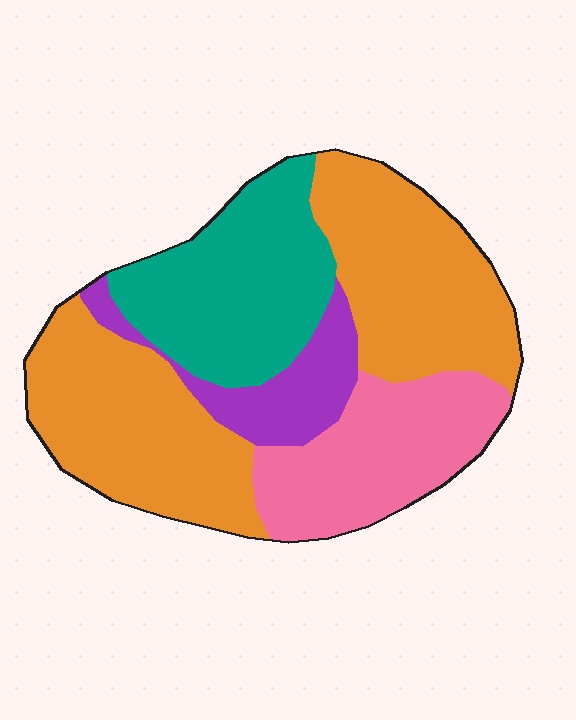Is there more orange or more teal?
Orange.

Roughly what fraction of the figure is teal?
Teal takes up about one quarter (1/4) of the figure.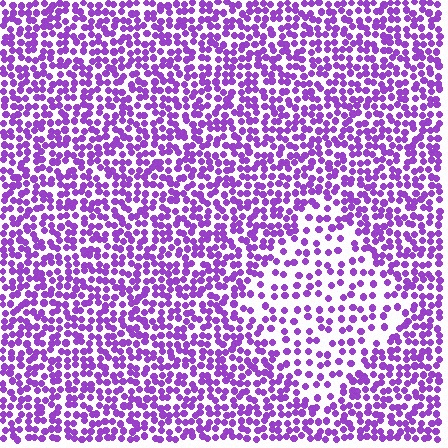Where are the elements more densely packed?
The elements are more densely packed outside the diamond boundary.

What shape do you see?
I see a diamond.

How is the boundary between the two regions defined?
The boundary is defined by a change in element density (approximately 2.0x ratio). All elements are the same color, size, and shape.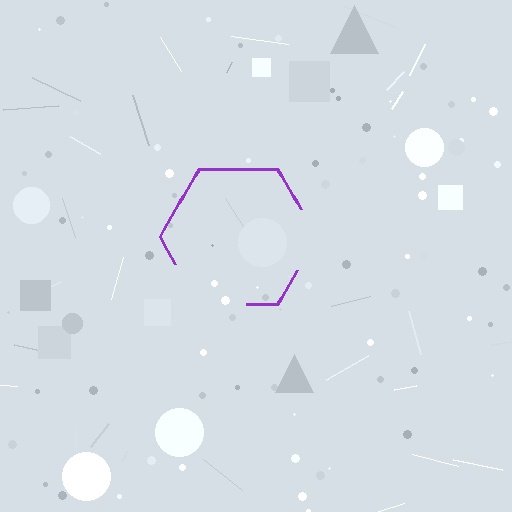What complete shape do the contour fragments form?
The contour fragments form a hexagon.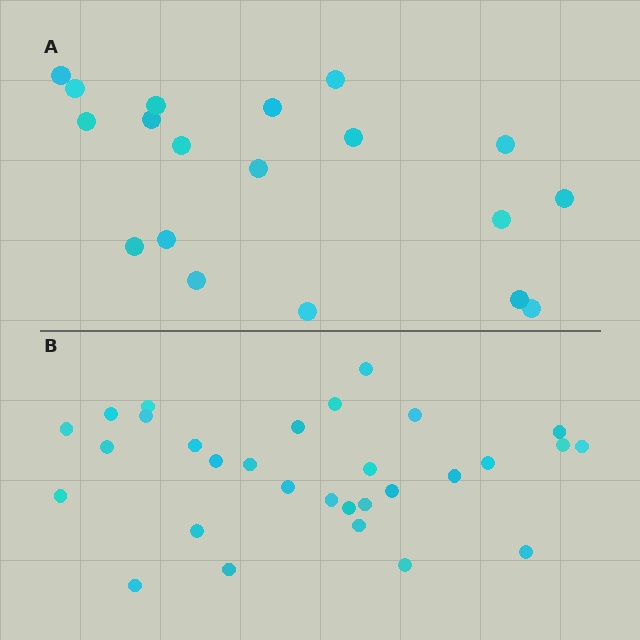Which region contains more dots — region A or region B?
Region B (the bottom region) has more dots.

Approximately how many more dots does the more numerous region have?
Region B has roughly 12 or so more dots than region A.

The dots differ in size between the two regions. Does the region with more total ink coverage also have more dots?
No. Region A has more total ink coverage because its dots are larger, but region B actually contains more individual dots. Total area can be misleading — the number of items is what matters here.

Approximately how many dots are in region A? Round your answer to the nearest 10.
About 20 dots. (The exact count is 19, which rounds to 20.)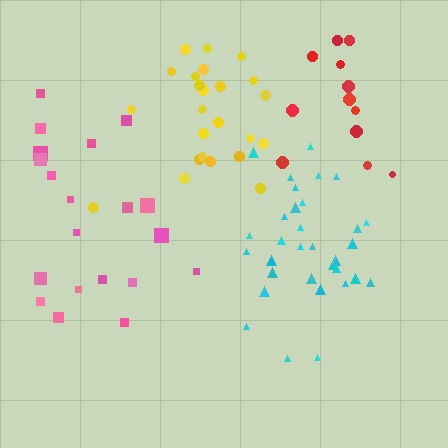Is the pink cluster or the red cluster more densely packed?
Pink.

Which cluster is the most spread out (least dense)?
Red.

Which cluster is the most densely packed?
Cyan.